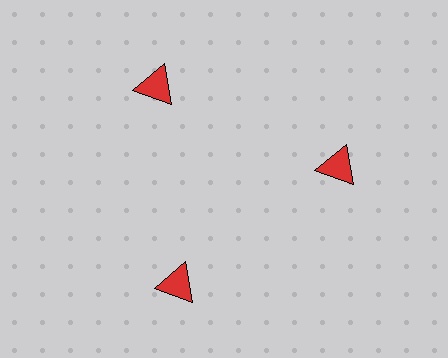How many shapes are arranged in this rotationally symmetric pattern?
There are 3 shapes, arranged in 3 groups of 1.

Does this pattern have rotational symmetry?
Yes, this pattern has 3-fold rotational symmetry. It looks the same after rotating 120 degrees around the center.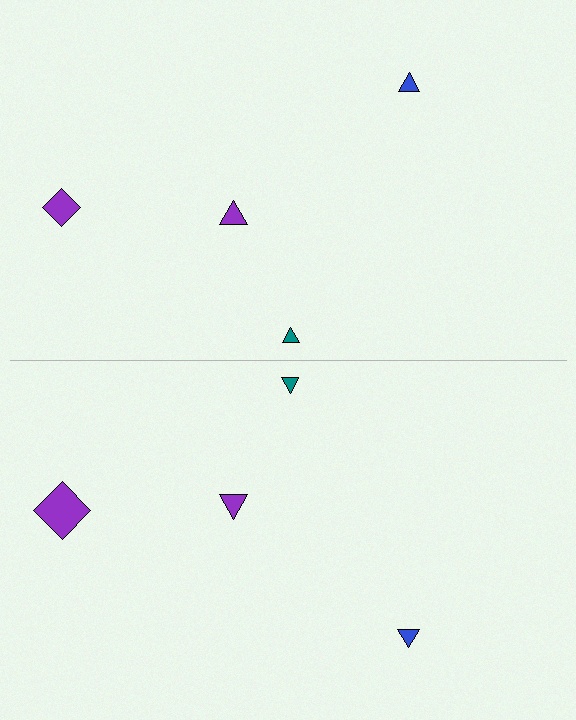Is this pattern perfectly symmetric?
No, the pattern is not perfectly symmetric. The purple diamond on the bottom side has a different size than its mirror counterpart.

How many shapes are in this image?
There are 8 shapes in this image.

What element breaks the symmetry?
The purple diamond on the bottom side has a different size than its mirror counterpart.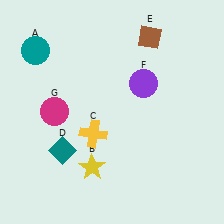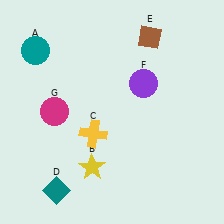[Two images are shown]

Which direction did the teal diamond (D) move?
The teal diamond (D) moved down.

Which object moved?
The teal diamond (D) moved down.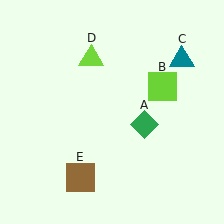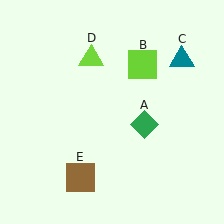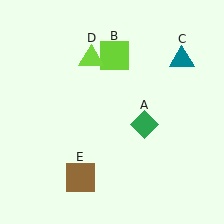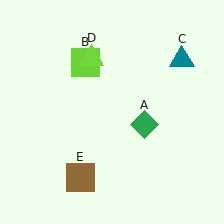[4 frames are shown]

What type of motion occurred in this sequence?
The lime square (object B) rotated counterclockwise around the center of the scene.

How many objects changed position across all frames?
1 object changed position: lime square (object B).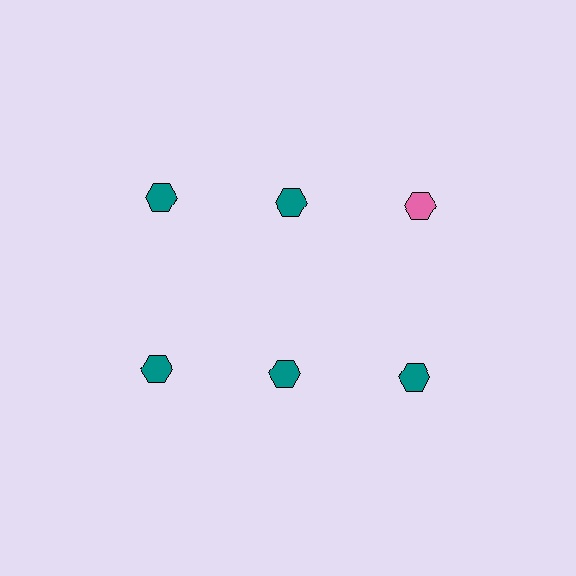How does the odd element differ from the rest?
It has a different color: pink instead of teal.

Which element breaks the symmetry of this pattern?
The pink hexagon in the top row, center column breaks the symmetry. All other shapes are teal hexagons.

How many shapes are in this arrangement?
There are 6 shapes arranged in a grid pattern.